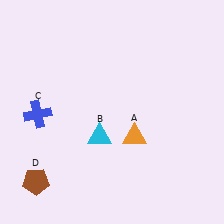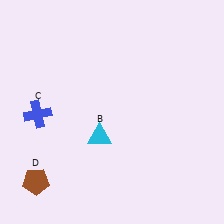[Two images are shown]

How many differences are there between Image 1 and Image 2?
There is 1 difference between the two images.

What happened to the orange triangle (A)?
The orange triangle (A) was removed in Image 2. It was in the bottom-right area of Image 1.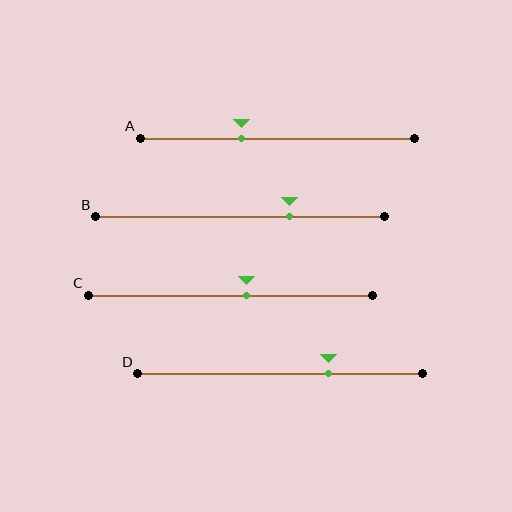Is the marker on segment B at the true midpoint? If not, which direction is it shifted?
No, the marker on segment B is shifted to the right by about 17% of the segment length.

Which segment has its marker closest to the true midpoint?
Segment C has its marker closest to the true midpoint.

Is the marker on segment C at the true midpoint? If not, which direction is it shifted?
No, the marker on segment C is shifted to the right by about 6% of the segment length.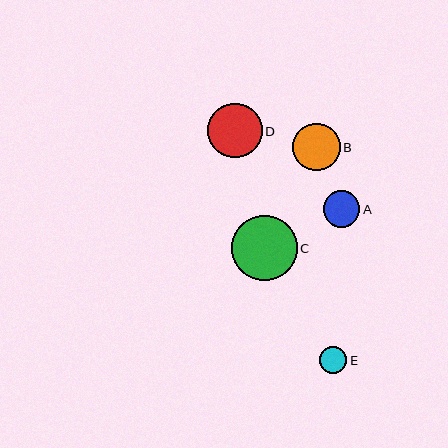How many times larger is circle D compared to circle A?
Circle D is approximately 1.5 times the size of circle A.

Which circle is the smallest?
Circle E is the smallest with a size of approximately 27 pixels.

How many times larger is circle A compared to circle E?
Circle A is approximately 1.3 times the size of circle E.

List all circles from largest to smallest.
From largest to smallest: C, D, B, A, E.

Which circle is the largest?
Circle C is the largest with a size of approximately 66 pixels.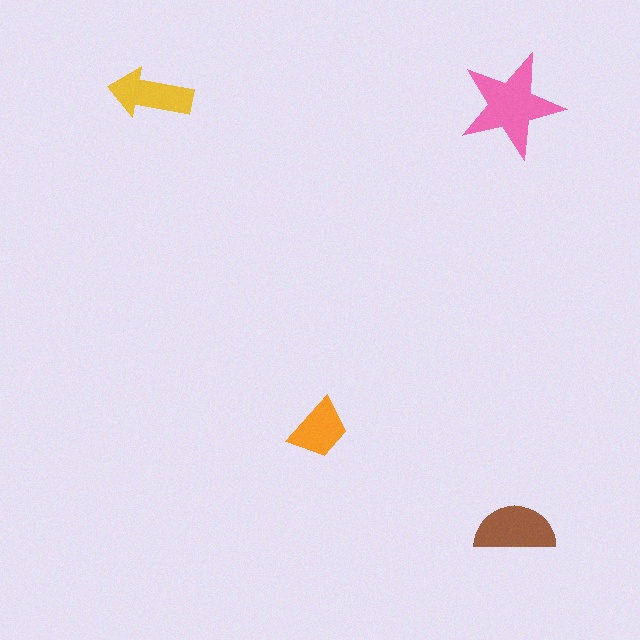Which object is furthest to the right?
The brown semicircle is rightmost.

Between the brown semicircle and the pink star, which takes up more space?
The pink star.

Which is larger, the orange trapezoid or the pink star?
The pink star.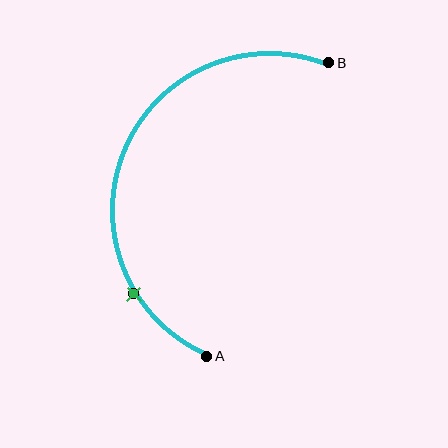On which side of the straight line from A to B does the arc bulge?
The arc bulges to the left of the straight line connecting A and B.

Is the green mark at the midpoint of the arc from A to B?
No. The green mark lies on the arc but is closer to endpoint A. The arc midpoint would be at the point on the curve equidistant along the arc from both A and B.